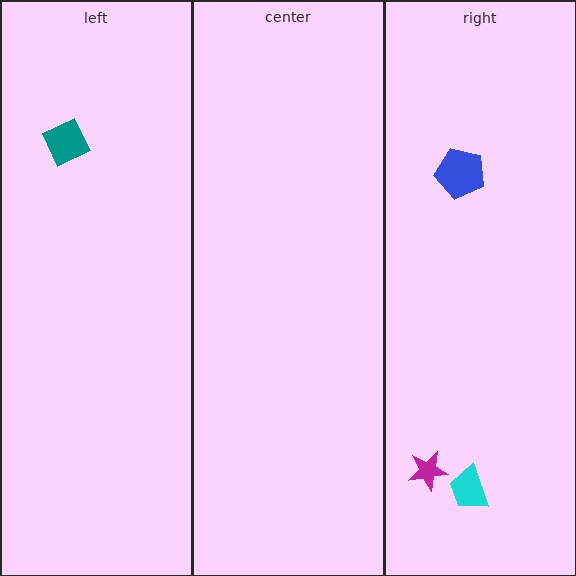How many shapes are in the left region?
1.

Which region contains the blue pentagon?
The right region.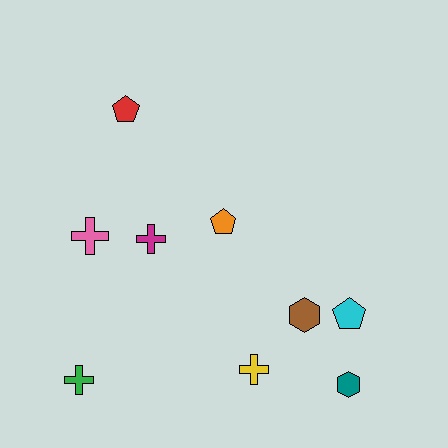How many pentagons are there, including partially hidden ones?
There are 3 pentagons.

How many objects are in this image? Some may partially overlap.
There are 9 objects.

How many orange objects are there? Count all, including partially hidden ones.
There is 1 orange object.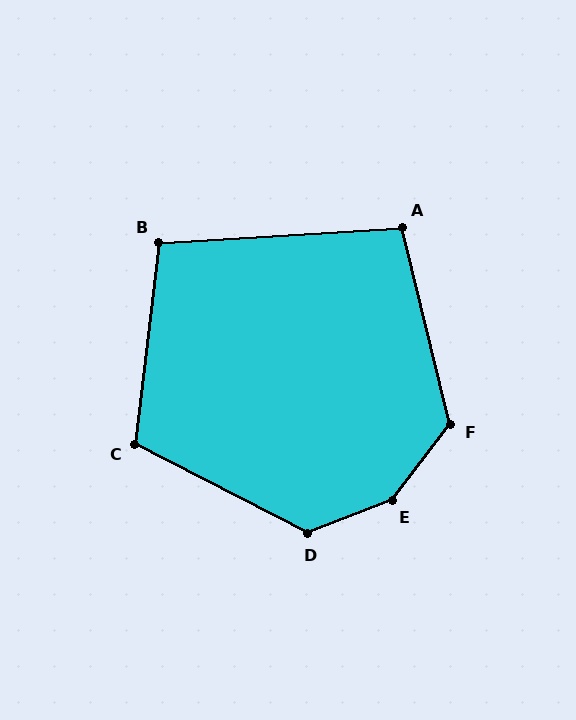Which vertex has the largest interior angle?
E, at approximately 149 degrees.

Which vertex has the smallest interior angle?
B, at approximately 100 degrees.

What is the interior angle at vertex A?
Approximately 100 degrees (obtuse).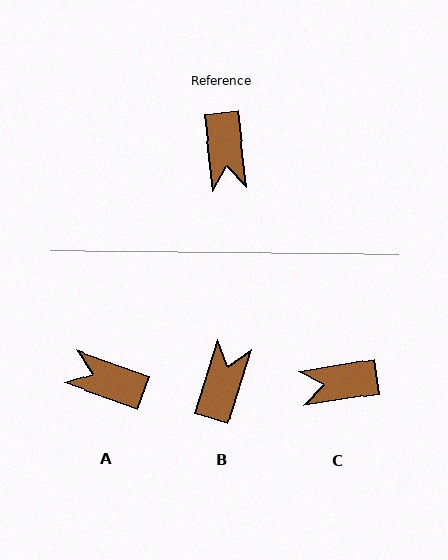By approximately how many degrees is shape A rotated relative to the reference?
Approximately 117 degrees clockwise.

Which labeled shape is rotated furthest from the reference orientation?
B, about 156 degrees away.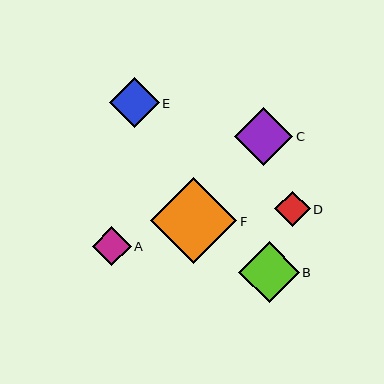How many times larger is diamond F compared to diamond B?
Diamond F is approximately 1.4 times the size of diamond B.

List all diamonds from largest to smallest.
From largest to smallest: F, B, C, E, A, D.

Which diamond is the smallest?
Diamond D is the smallest with a size of approximately 36 pixels.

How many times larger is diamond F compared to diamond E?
Diamond F is approximately 1.7 times the size of diamond E.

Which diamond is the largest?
Diamond F is the largest with a size of approximately 86 pixels.